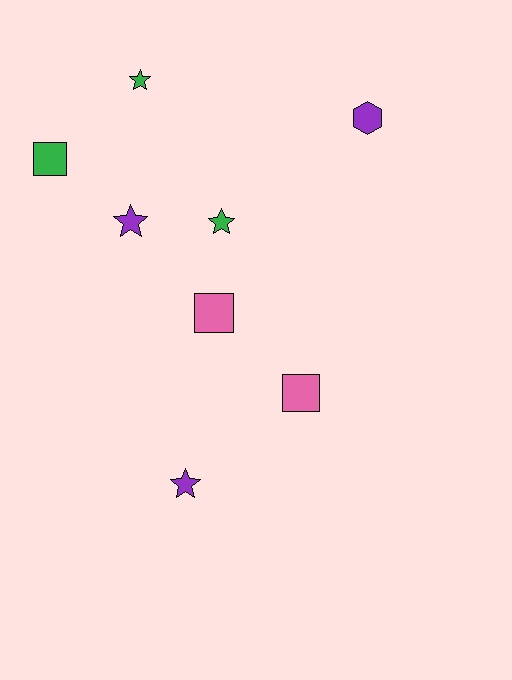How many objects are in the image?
There are 8 objects.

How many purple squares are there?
There are no purple squares.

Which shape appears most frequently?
Star, with 4 objects.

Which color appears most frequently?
Purple, with 3 objects.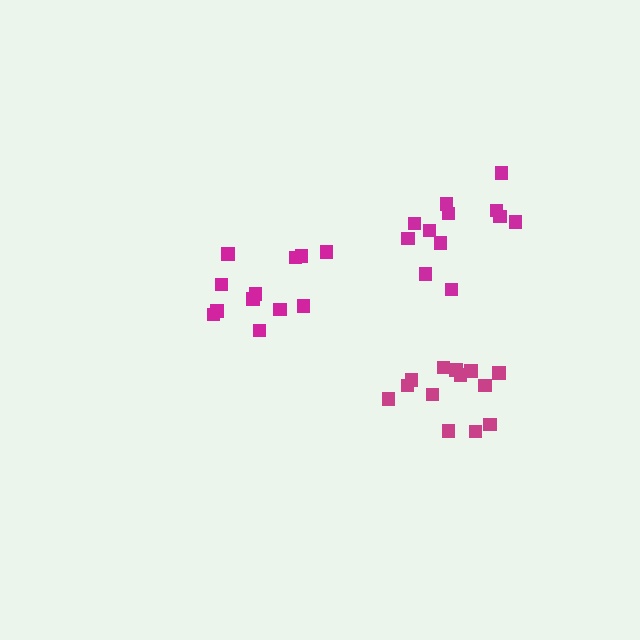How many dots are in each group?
Group 1: 13 dots, Group 2: 12 dots, Group 3: 12 dots (37 total).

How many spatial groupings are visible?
There are 3 spatial groupings.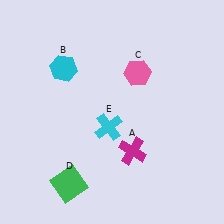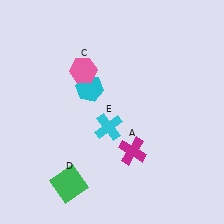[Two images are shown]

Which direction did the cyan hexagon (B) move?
The cyan hexagon (B) moved right.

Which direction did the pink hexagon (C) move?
The pink hexagon (C) moved left.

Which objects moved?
The objects that moved are: the cyan hexagon (B), the pink hexagon (C).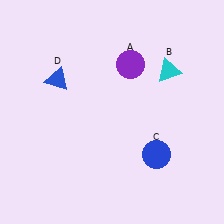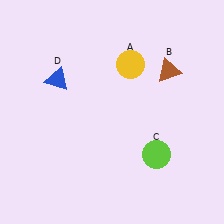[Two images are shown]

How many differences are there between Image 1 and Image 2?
There are 3 differences between the two images.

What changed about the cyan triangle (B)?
In Image 1, B is cyan. In Image 2, it changed to brown.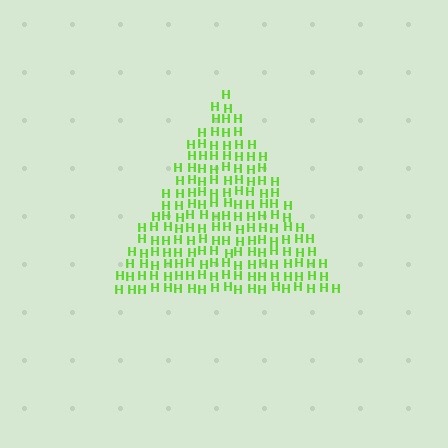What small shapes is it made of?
It is made of small letter H's.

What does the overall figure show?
The overall figure shows a triangle.